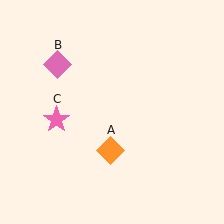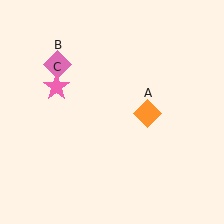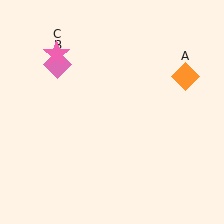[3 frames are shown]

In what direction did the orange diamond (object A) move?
The orange diamond (object A) moved up and to the right.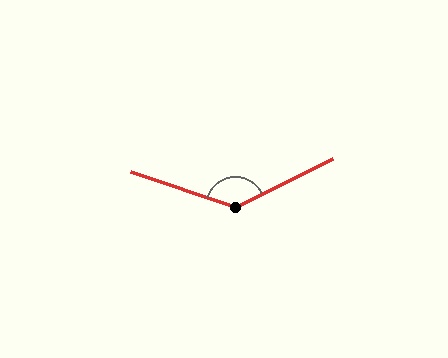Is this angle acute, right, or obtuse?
It is obtuse.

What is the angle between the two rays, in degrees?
Approximately 135 degrees.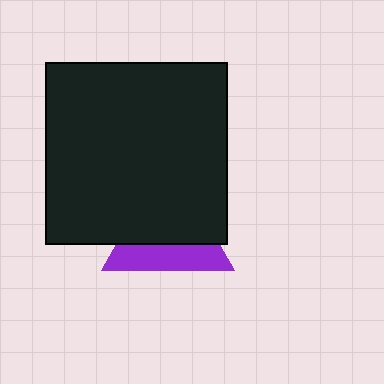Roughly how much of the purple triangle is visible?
A small part of it is visible (roughly 39%).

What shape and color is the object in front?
The object in front is a black square.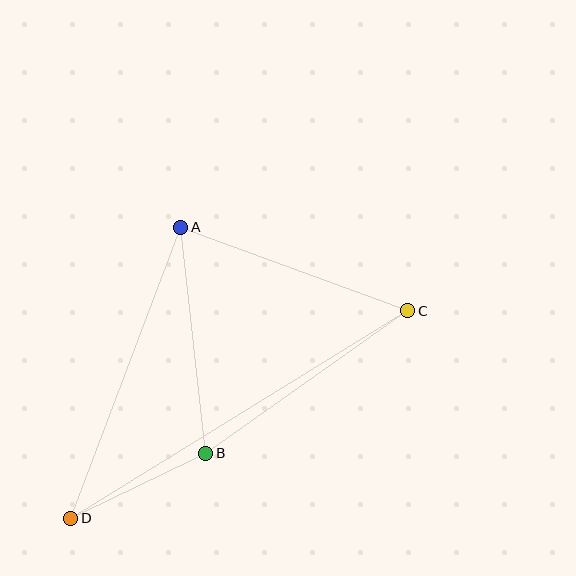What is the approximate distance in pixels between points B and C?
The distance between B and C is approximately 247 pixels.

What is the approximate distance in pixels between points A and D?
The distance between A and D is approximately 311 pixels.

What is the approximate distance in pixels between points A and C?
The distance between A and C is approximately 242 pixels.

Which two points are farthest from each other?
Points C and D are farthest from each other.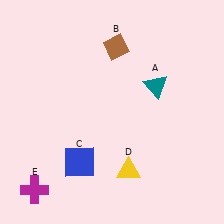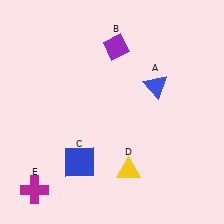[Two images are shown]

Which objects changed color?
A changed from teal to blue. B changed from brown to purple.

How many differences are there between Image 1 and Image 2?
There are 2 differences between the two images.